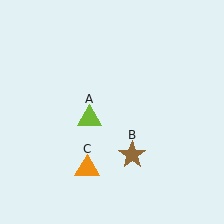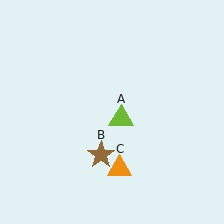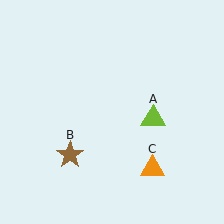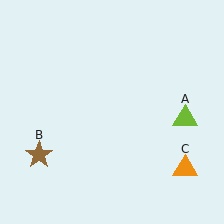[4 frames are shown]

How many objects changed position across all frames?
3 objects changed position: lime triangle (object A), brown star (object B), orange triangle (object C).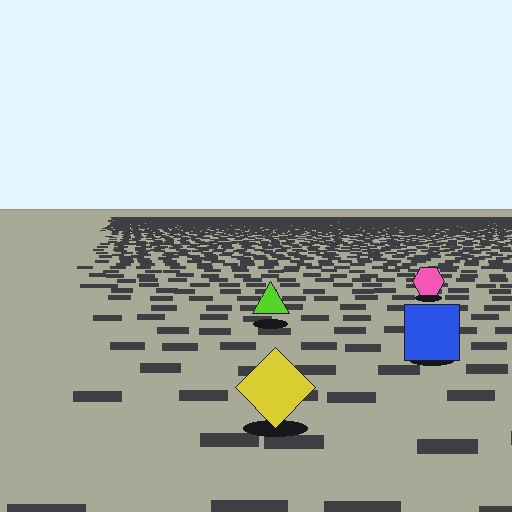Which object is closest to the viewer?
The yellow diamond is closest. The texture marks near it are larger and more spread out.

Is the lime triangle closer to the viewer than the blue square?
No. The blue square is closer — you can tell from the texture gradient: the ground texture is coarser near it.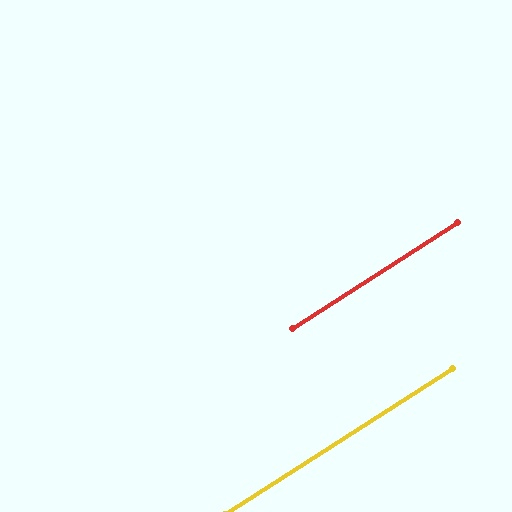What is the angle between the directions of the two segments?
Approximately 0 degrees.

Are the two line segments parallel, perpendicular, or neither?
Parallel — their directions differ by only 0.1°.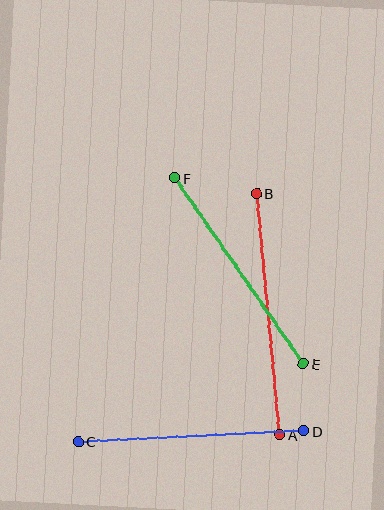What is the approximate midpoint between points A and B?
The midpoint is at approximately (268, 314) pixels.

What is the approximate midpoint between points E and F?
The midpoint is at approximately (239, 271) pixels.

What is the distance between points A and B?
The distance is approximately 242 pixels.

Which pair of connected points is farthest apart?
Points A and B are farthest apart.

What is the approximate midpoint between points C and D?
The midpoint is at approximately (191, 436) pixels.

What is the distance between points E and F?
The distance is approximately 226 pixels.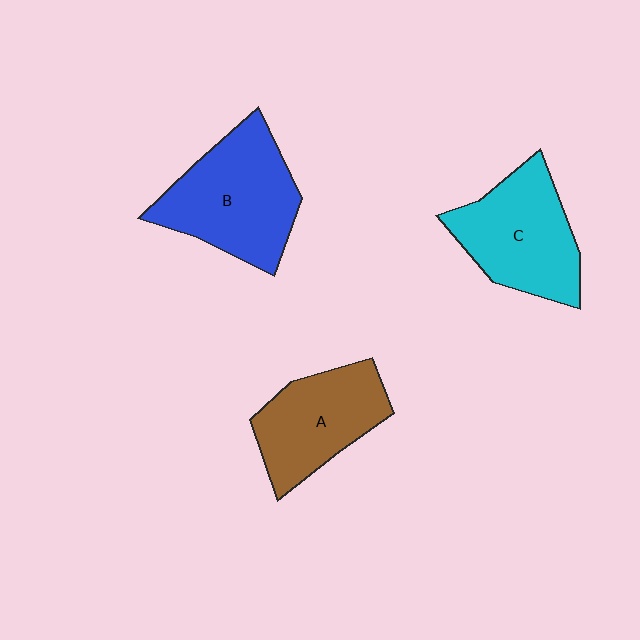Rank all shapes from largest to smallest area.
From largest to smallest: B (blue), C (cyan), A (brown).